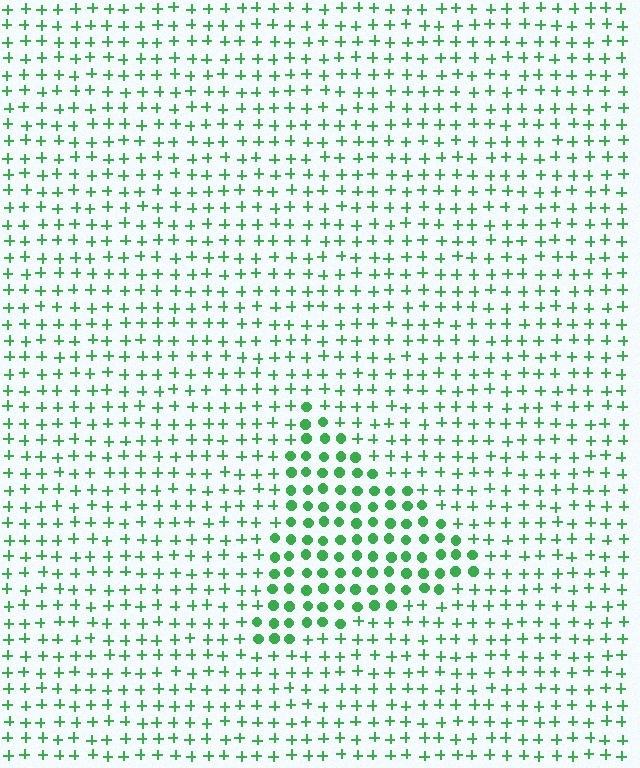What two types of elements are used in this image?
The image uses circles inside the triangle region and plus signs outside it.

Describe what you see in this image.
The image is filled with small green elements arranged in a uniform grid. A triangle-shaped region contains circles, while the surrounding area contains plus signs. The boundary is defined purely by the change in element shape.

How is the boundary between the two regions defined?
The boundary is defined by a change in element shape: circles inside vs. plus signs outside. All elements share the same color and spacing.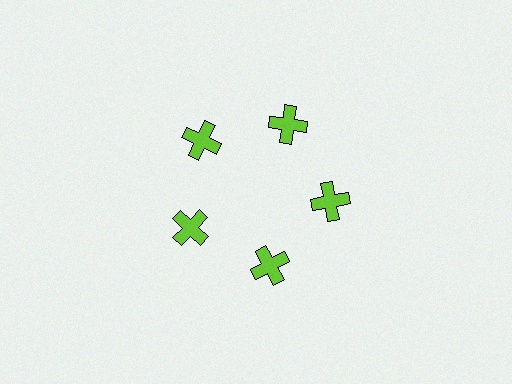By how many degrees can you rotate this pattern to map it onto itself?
The pattern maps onto itself every 72 degrees of rotation.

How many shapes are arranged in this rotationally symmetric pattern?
There are 5 shapes, arranged in 5 groups of 1.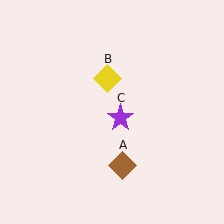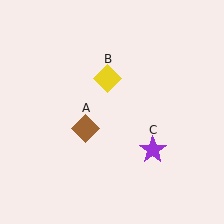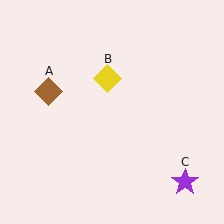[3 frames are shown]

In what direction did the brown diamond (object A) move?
The brown diamond (object A) moved up and to the left.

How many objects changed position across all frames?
2 objects changed position: brown diamond (object A), purple star (object C).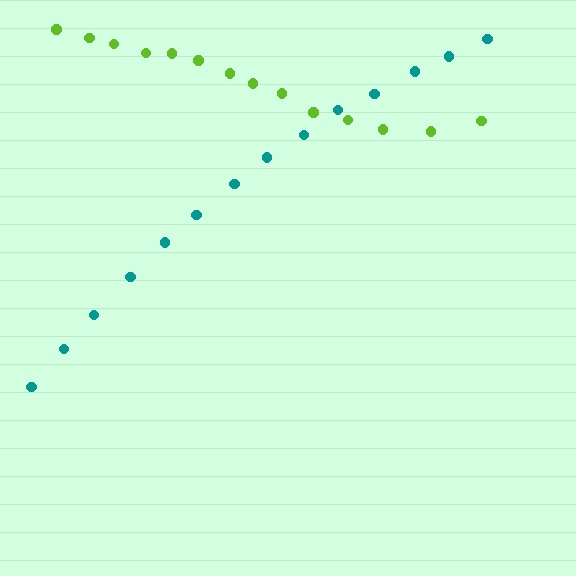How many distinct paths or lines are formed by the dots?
There are 2 distinct paths.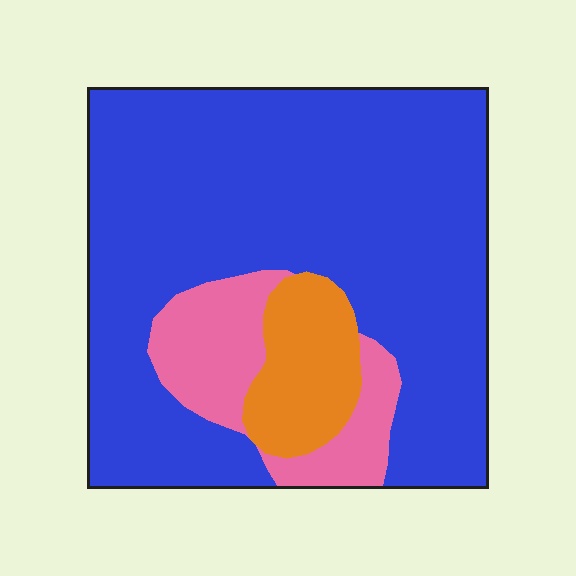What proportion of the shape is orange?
Orange takes up about one tenth (1/10) of the shape.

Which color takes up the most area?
Blue, at roughly 75%.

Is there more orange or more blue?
Blue.